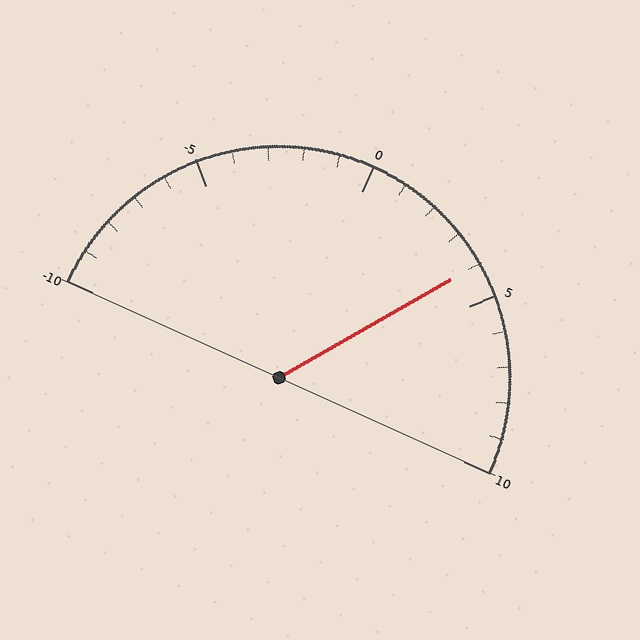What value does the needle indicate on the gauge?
The needle indicates approximately 4.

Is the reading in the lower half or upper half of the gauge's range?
The reading is in the upper half of the range (-10 to 10).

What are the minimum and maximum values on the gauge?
The gauge ranges from -10 to 10.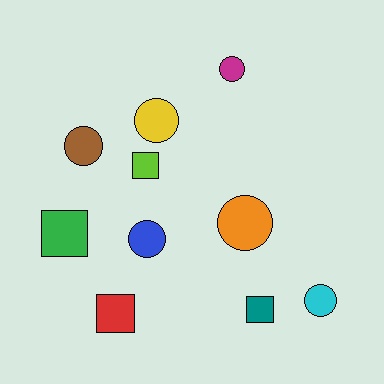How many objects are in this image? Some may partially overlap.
There are 10 objects.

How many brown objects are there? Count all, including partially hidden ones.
There is 1 brown object.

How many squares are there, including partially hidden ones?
There are 4 squares.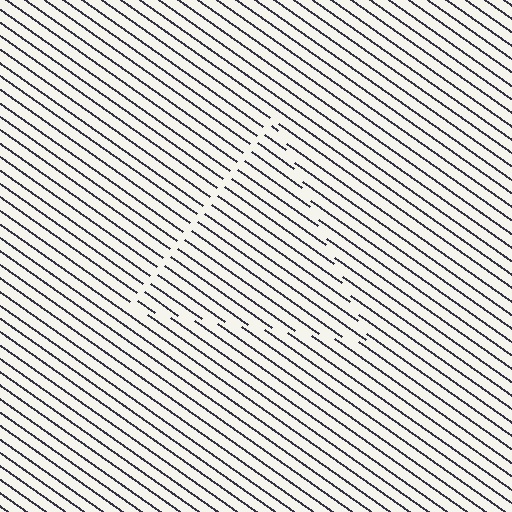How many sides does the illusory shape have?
3 sides — the line-ends trace a triangle.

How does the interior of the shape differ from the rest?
The interior of the shape contains the same grating, shifted by half a period — the contour is defined by the phase discontinuity where line-ends from the inner and outer gratings abut.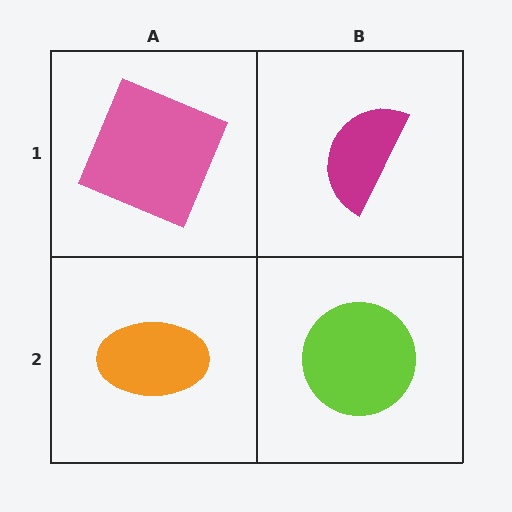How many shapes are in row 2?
2 shapes.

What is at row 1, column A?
A pink square.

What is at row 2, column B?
A lime circle.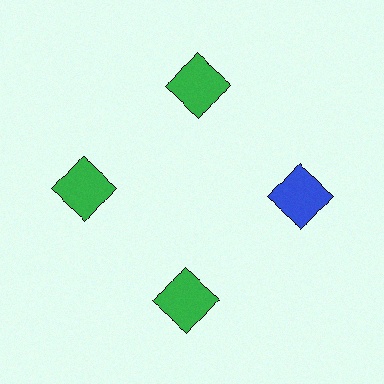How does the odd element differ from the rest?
It has a different color: blue instead of green.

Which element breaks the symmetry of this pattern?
The blue square at roughly the 3 o'clock position breaks the symmetry. All other shapes are green squares.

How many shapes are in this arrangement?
There are 4 shapes arranged in a ring pattern.